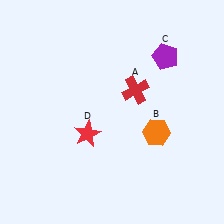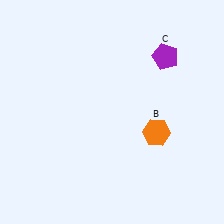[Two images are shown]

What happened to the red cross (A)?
The red cross (A) was removed in Image 2. It was in the top-right area of Image 1.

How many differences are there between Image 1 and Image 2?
There are 2 differences between the two images.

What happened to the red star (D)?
The red star (D) was removed in Image 2. It was in the bottom-left area of Image 1.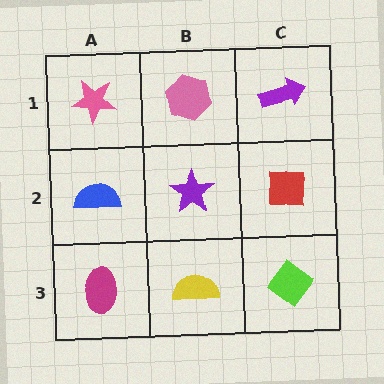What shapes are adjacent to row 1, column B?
A purple star (row 2, column B), a pink star (row 1, column A), a purple arrow (row 1, column C).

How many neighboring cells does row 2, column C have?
3.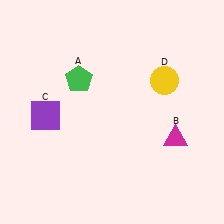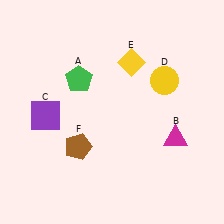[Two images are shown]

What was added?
A yellow diamond (E), a brown pentagon (F) were added in Image 2.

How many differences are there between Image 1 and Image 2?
There are 2 differences between the two images.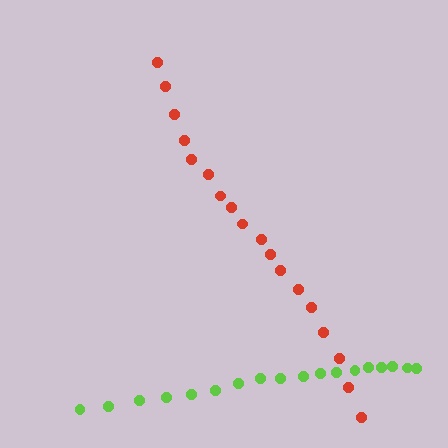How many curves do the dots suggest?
There are 2 distinct paths.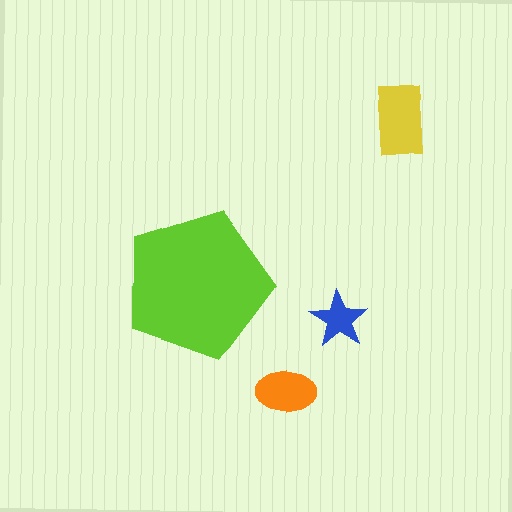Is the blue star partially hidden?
No, the blue star is fully visible.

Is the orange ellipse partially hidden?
No, the orange ellipse is fully visible.